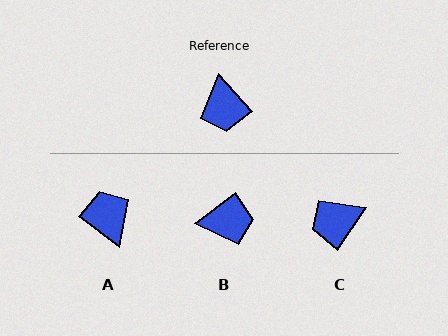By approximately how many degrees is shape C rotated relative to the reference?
Approximately 77 degrees clockwise.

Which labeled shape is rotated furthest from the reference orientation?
A, about 169 degrees away.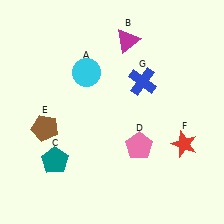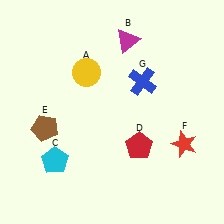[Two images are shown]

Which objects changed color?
A changed from cyan to yellow. C changed from teal to cyan. D changed from pink to red.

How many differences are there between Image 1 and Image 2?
There are 3 differences between the two images.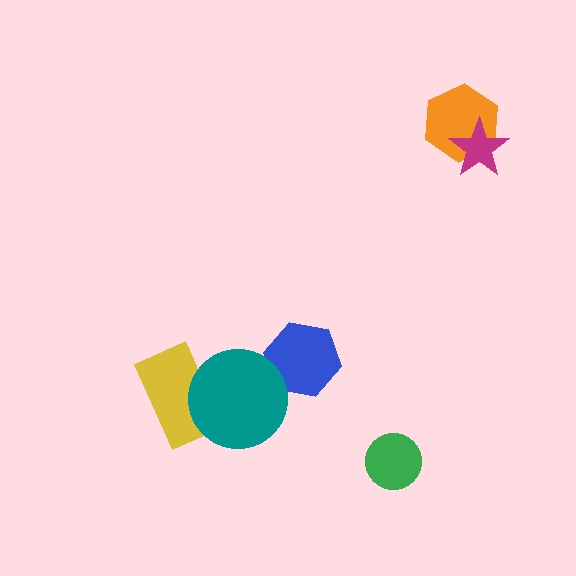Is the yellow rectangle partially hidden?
Yes, it is partially covered by another shape.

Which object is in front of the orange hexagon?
The magenta star is in front of the orange hexagon.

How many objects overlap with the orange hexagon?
1 object overlaps with the orange hexagon.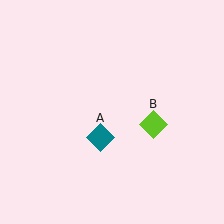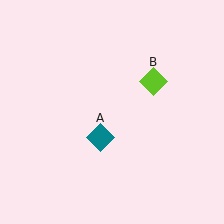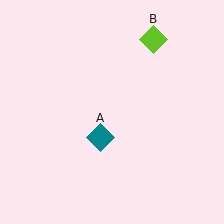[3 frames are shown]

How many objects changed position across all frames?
1 object changed position: lime diamond (object B).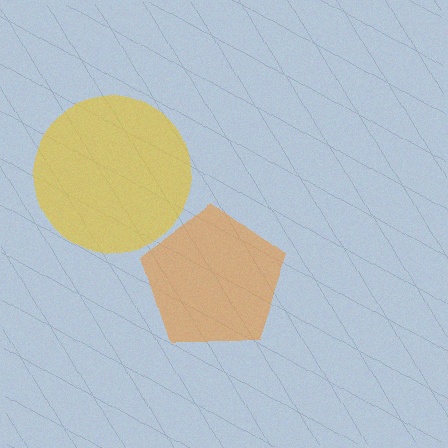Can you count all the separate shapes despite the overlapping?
Yes, there are 2 separate shapes.